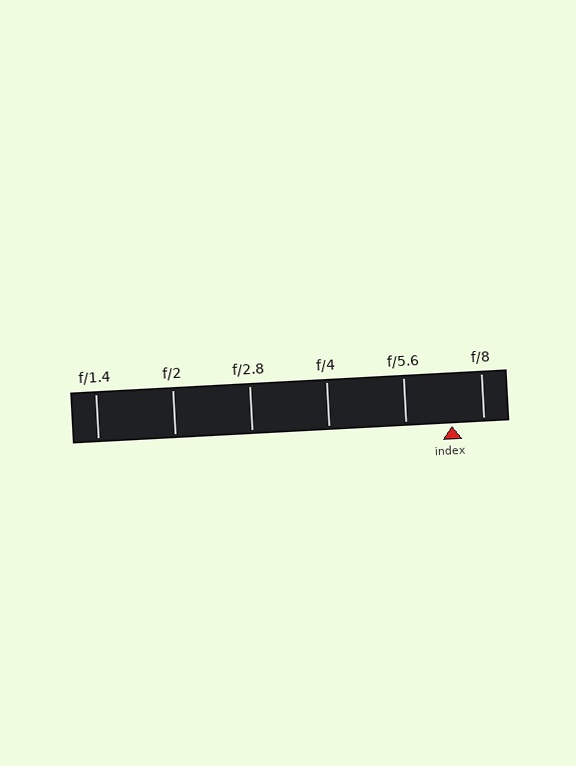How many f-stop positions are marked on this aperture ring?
There are 6 f-stop positions marked.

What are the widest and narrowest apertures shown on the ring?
The widest aperture shown is f/1.4 and the narrowest is f/8.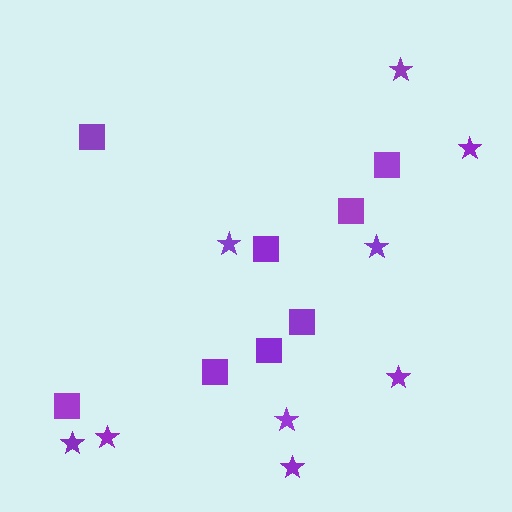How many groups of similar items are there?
There are 2 groups: one group of stars (9) and one group of squares (8).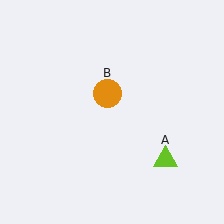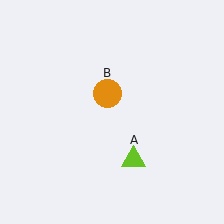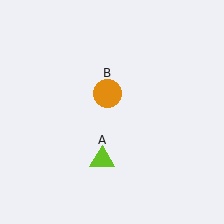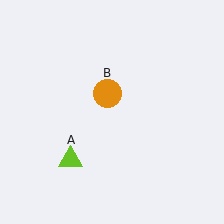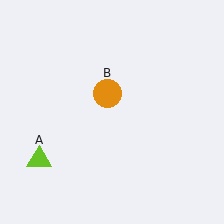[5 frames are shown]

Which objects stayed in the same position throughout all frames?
Orange circle (object B) remained stationary.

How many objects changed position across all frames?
1 object changed position: lime triangle (object A).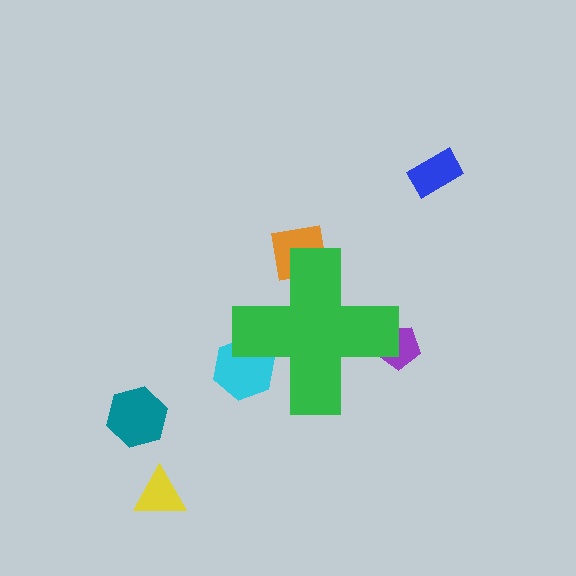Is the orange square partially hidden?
Yes, the orange square is partially hidden behind the green cross.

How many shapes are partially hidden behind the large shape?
3 shapes are partially hidden.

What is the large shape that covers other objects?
A green cross.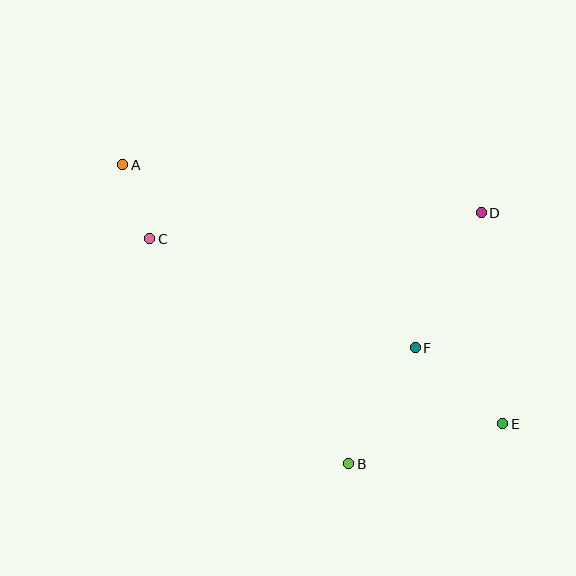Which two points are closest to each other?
Points A and C are closest to each other.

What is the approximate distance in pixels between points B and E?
The distance between B and E is approximately 159 pixels.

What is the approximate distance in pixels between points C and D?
The distance between C and D is approximately 332 pixels.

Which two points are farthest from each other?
Points A and E are farthest from each other.